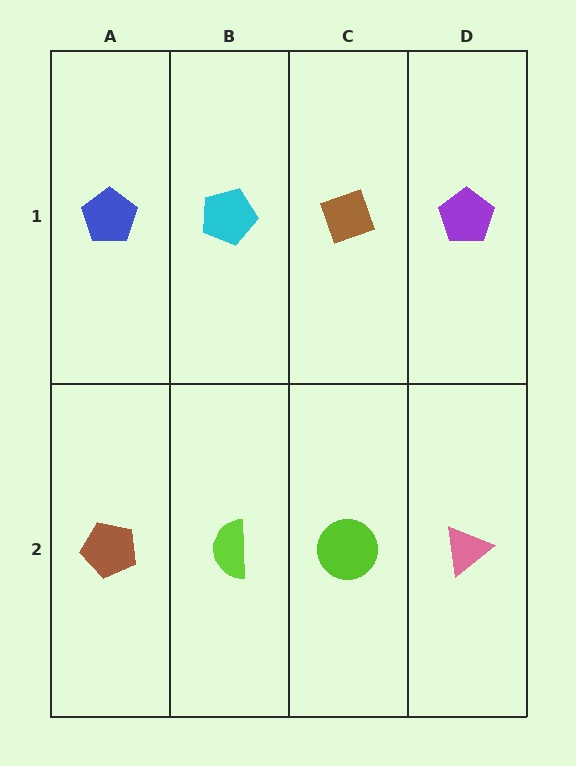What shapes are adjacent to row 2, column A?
A blue pentagon (row 1, column A), a lime semicircle (row 2, column B).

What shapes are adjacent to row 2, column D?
A purple pentagon (row 1, column D), a lime circle (row 2, column C).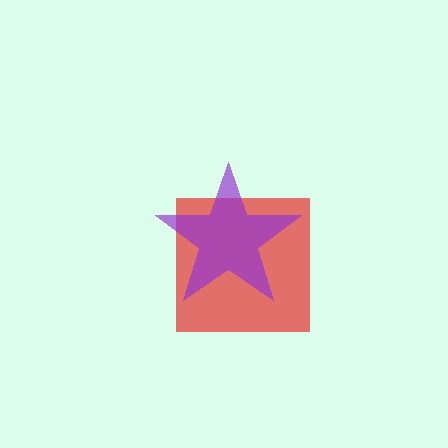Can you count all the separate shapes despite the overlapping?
Yes, there are 2 separate shapes.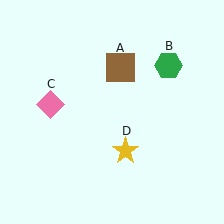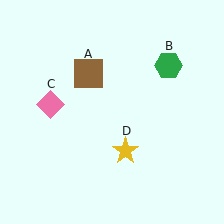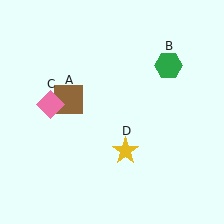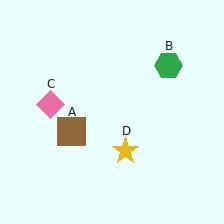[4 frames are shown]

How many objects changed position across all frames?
1 object changed position: brown square (object A).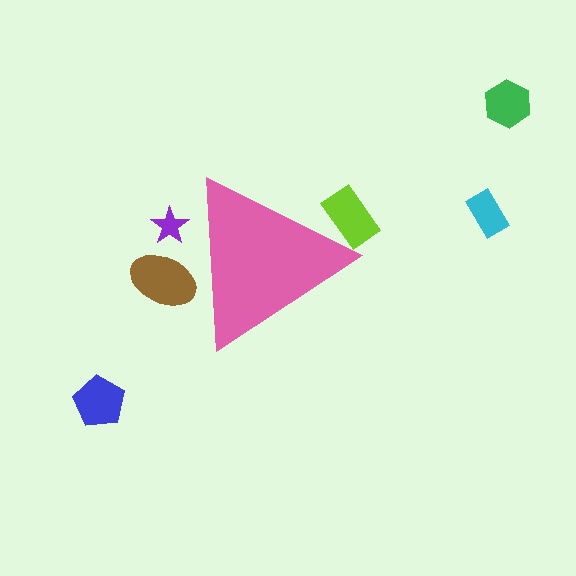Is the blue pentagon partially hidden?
No, the blue pentagon is fully visible.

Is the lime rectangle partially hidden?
Yes, the lime rectangle is partially hidden behind the pink triangle.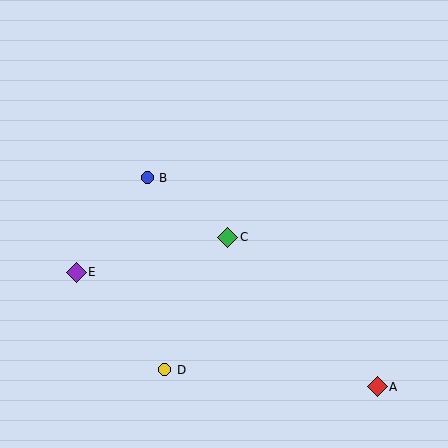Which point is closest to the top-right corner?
Point C is closest to the top-right corner.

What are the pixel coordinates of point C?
Point C is at (228, 237).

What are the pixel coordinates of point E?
Point E is at (76, 272).